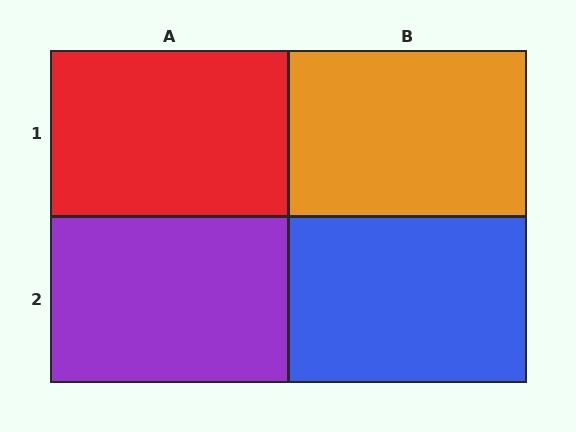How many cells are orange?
1 cell is orange.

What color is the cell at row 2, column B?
Blue.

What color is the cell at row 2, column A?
Purple.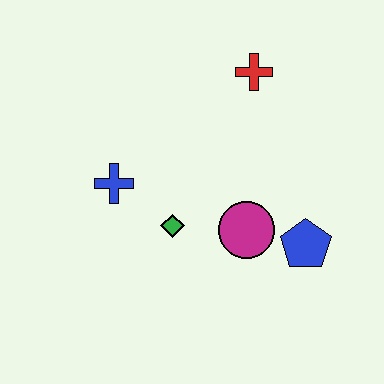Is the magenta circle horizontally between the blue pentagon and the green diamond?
Yes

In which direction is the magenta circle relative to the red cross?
The magenta circle is below the red cross.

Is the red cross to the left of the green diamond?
No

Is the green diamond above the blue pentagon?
Yes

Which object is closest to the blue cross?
The green diamond is closest to the blue cross.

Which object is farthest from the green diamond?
The red cross is farthest from the green diamond.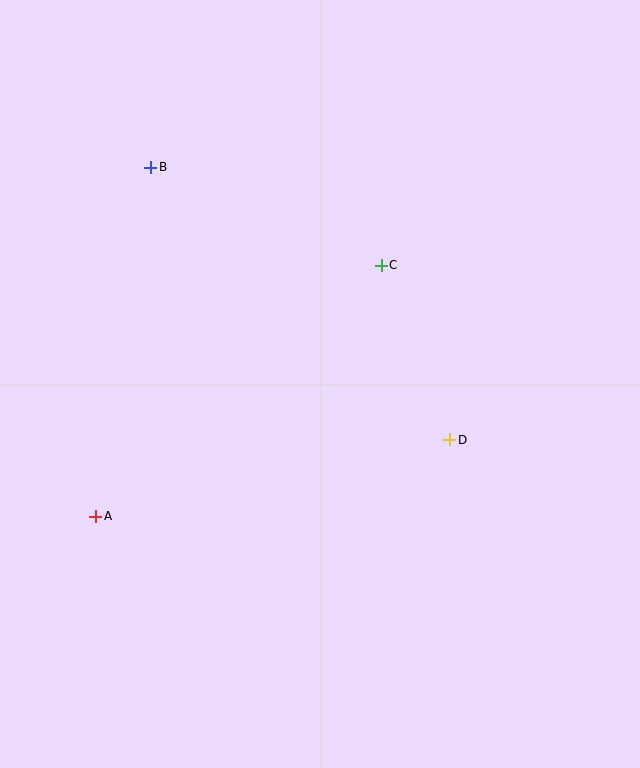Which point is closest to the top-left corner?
Point B is closest to the top-left corner.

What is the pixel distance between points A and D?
The distance between A and D is 362 pixels.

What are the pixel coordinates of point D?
Point D is at (450, 440).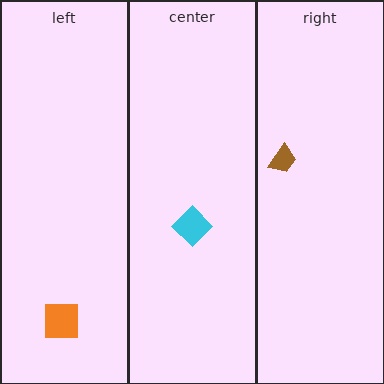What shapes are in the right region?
The brown trapezoid.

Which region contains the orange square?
The left region.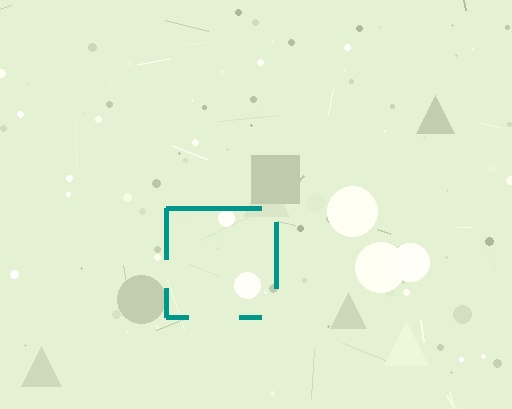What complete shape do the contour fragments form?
The contour fragments form a square.